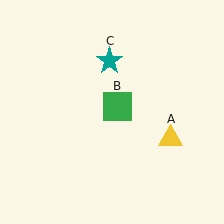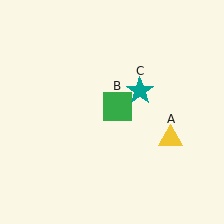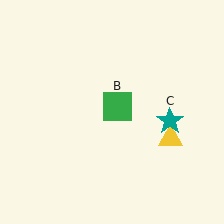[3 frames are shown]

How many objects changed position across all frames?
1 object changed position: teal star (object C).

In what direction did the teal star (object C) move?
The teal star (object C) moved down and to the right.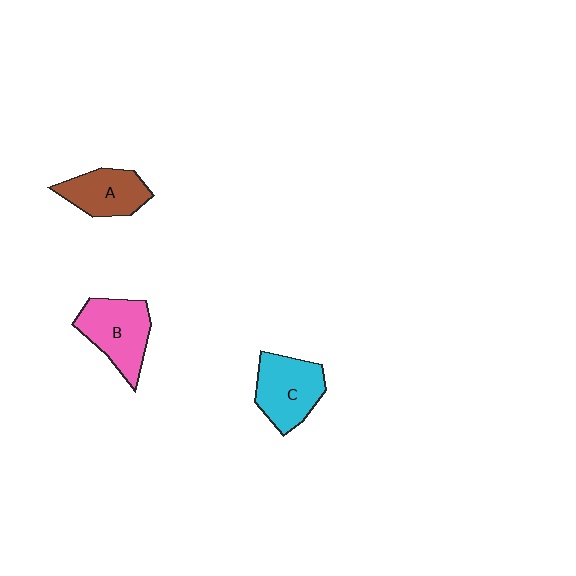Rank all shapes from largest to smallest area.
From largest to smallest: B (pink), C (cyan), A (brown).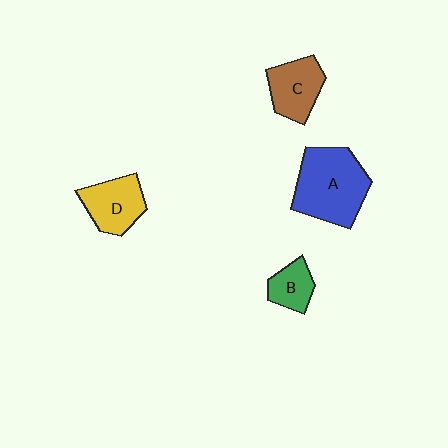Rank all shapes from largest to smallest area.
From largest to smallest: A (blue), D (yellow), C (brown), B (green).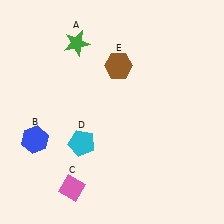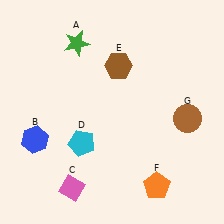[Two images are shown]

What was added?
An orange pentagon (F), a brown circle (G) were added in Image 2.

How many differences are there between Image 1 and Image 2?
There are 2 differences between the two images.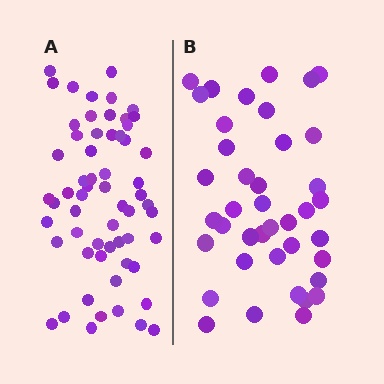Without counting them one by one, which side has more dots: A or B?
Region A (the left region) has more dots.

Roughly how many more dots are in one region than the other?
Region A has approximately 20 more dots than region B.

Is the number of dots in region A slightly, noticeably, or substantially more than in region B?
Region A has substantially more. The ratio is roughly 1.5 to 1.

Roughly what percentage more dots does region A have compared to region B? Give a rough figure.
About 50% more.